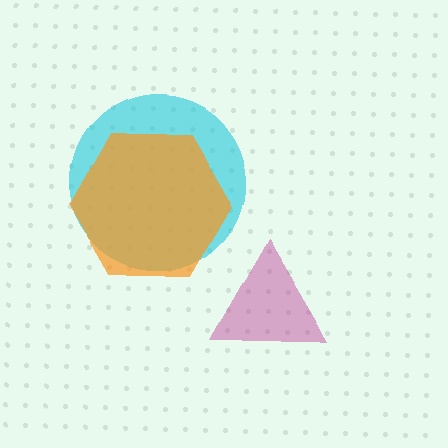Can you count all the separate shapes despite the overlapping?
Yes, there are 3 separate shapes.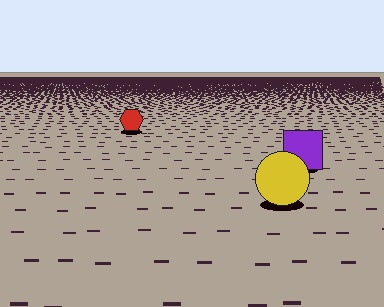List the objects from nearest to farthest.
From nearest to farthest: the yellow circle, the purple square, the red hexagon.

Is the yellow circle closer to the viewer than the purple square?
Yes. The yellow circle is closer — you can tell from the texture gradient: the ground texture is coarser near it.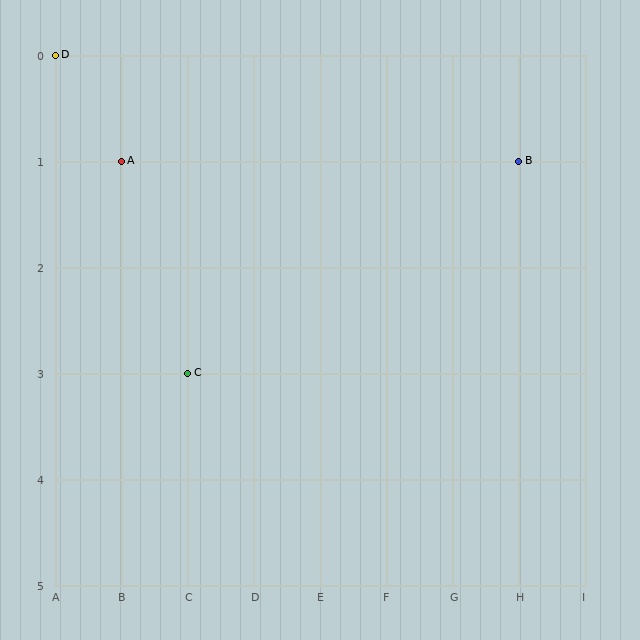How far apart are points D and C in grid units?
Points D and C are 2 columns and 3 rows apart (about 3.6 grid units diagonally).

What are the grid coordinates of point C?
Point C is at grid coordinates (C, 3).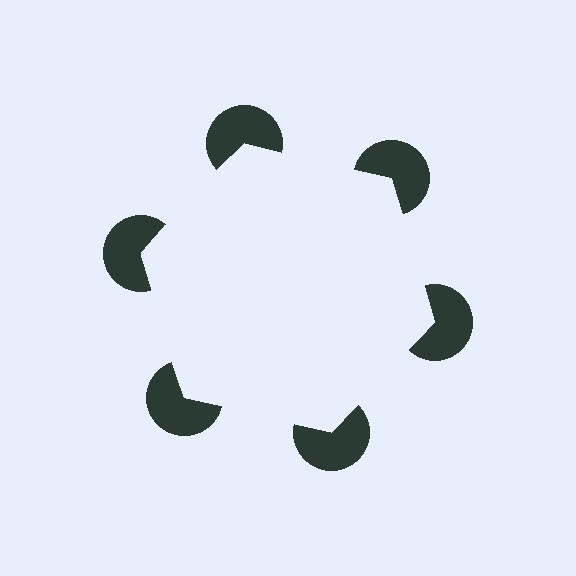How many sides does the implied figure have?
6 sides.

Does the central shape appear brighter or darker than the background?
It typically appears slightly brighter than the background, even though no actual brightness change is drawn.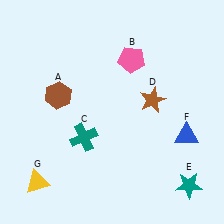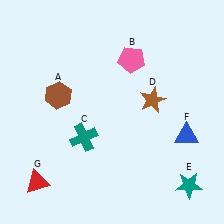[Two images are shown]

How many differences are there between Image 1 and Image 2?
There is 1 difference between the two images.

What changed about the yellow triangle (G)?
In Image 1, G is yellow. In Image 2, it changed to red.